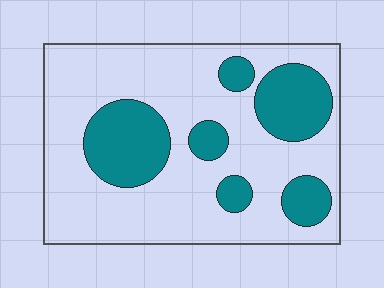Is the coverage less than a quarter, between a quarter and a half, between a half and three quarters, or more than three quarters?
Between a quarter and a half.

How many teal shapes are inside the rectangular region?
6.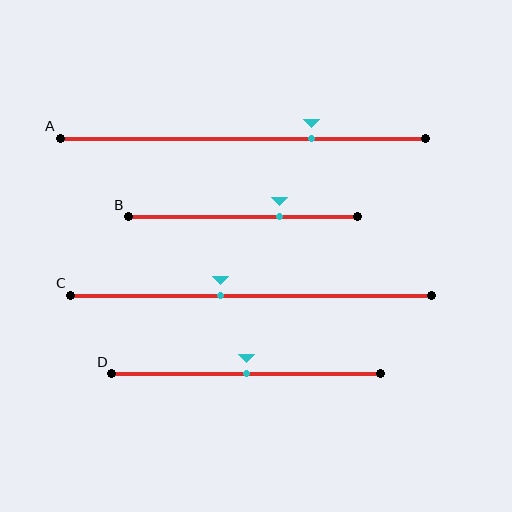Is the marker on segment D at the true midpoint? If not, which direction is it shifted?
Yes, the marker on segment D is at the true midpoint.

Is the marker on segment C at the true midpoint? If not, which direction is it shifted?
No, the marker on segment C is shifted to the left by about 8% of the segment length.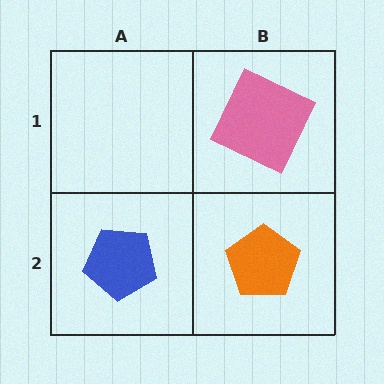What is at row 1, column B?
A pink square.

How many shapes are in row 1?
1 shape.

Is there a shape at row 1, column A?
No, that cell is empty.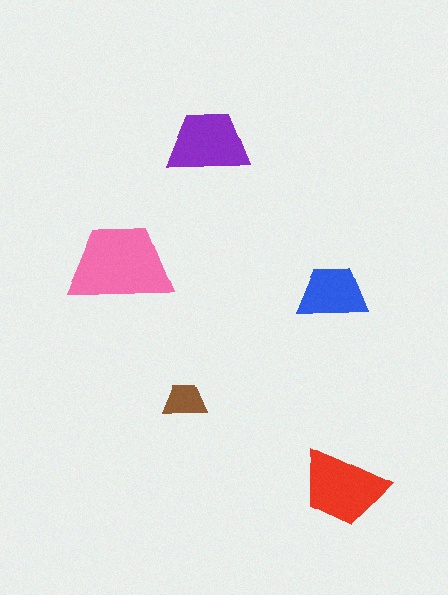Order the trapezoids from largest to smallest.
the pink one, the red one, the purple one, the blue one, the brown one.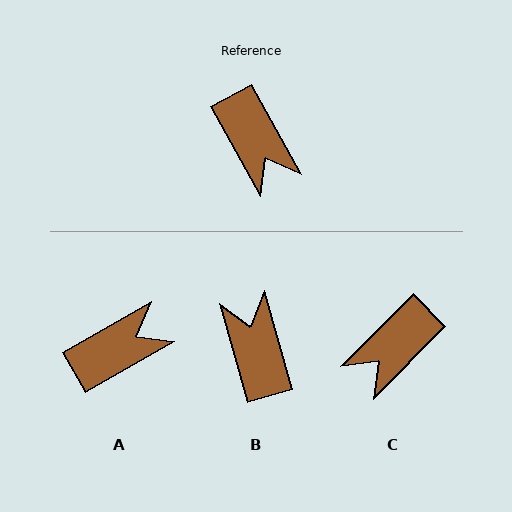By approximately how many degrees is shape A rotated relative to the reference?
Approximately 91 degrees counter-clockwise.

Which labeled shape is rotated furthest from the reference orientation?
B, about 167 degrees away.